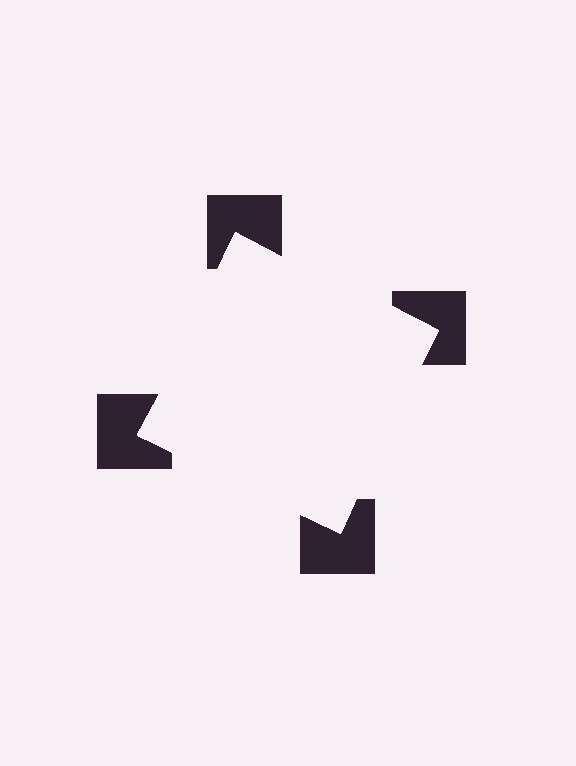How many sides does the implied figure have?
4 sides.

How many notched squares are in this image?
There are 4 — one at each vertex of the illusory square.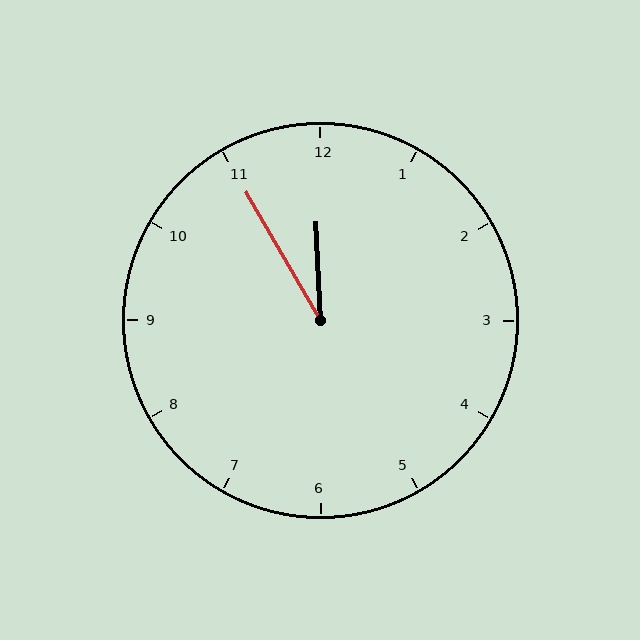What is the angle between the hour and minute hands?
Approximately 28 degrees.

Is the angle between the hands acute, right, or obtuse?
It is acute.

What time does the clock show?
11:55.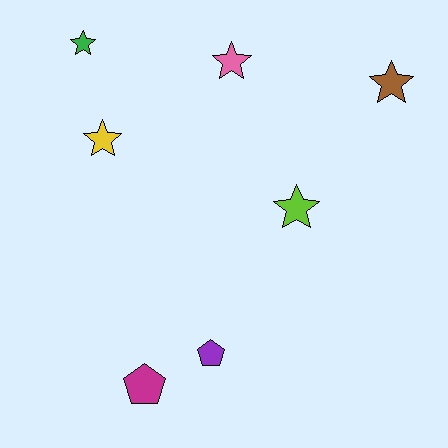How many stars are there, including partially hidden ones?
There are 5 stars.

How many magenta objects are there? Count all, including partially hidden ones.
There is 1 magenta object.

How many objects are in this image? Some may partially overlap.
There are 7 objects.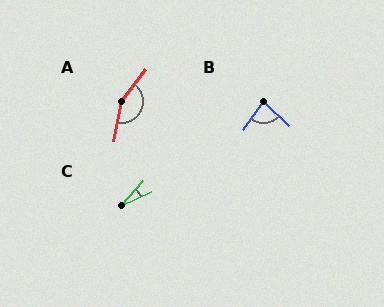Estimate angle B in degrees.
Approximately 83 degrees.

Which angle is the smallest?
C, at approximately 23 degrees.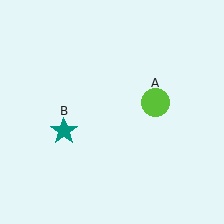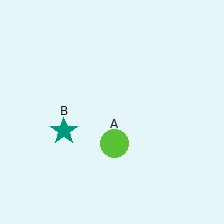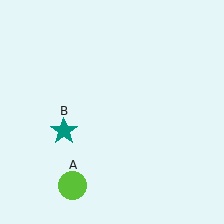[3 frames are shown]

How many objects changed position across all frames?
1 object changed position: lime circle (object A).